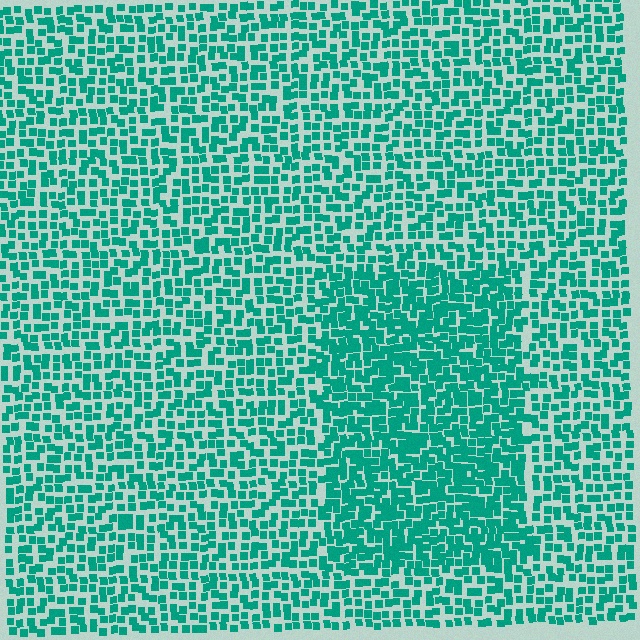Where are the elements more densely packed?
The elements are more densely packed inside the rectangle boundary.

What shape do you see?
I see a rectangle.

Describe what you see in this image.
The image contains small teal elements arranged at two different densities. A rectangle-shaped region is visible where the elements are more densely packed than the surrounding area.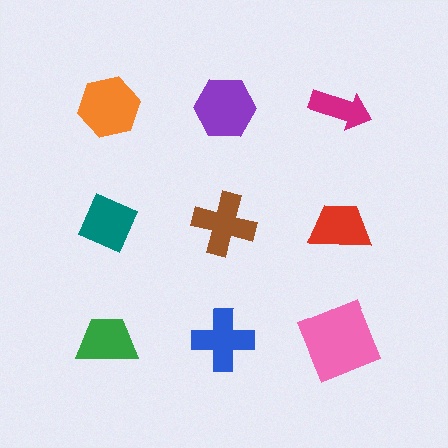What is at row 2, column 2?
A brown cross.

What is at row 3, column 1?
A green trapezoid.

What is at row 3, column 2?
A blue cross.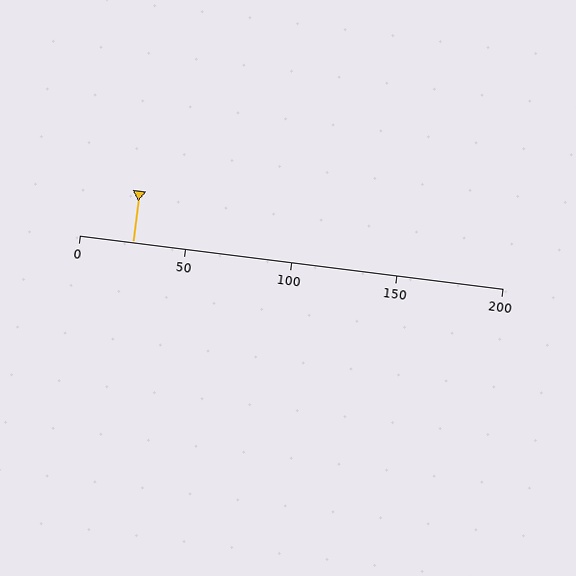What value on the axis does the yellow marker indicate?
The marker indicates approximately 25.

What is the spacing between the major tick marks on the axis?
The major ticks are spaced 50 apart.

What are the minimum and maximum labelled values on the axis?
The axis runs from 0 to 200.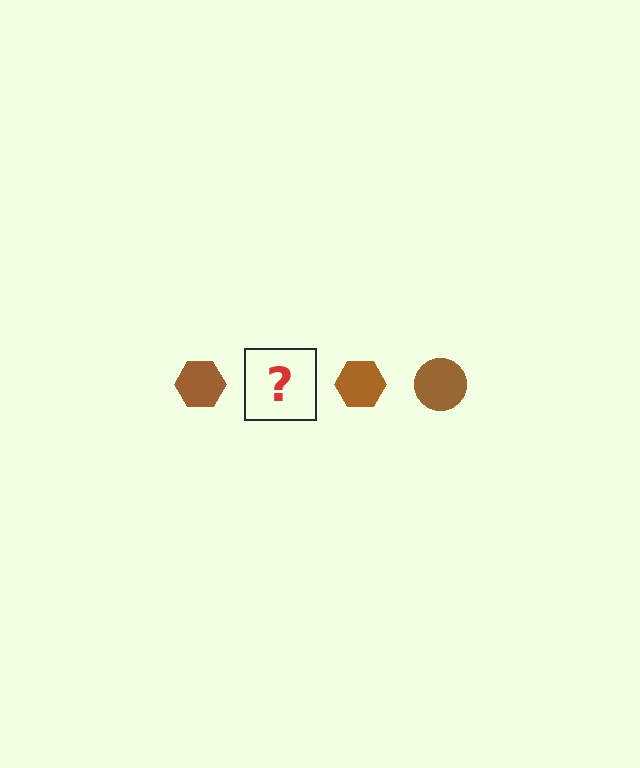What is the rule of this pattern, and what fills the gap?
The rule is that the pattern cycles through hexagon, circle shapes in brown. The gap should be filled with a brown circle.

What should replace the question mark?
The question mark should be replaced with a brown circle.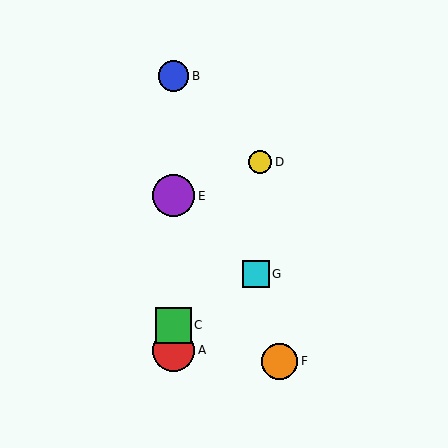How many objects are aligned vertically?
4 objects (A, B, C, E) are aligned vertically.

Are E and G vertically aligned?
No, E is at x≈173 and G is at x≈256.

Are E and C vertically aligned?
Yes, both are at x≈173.